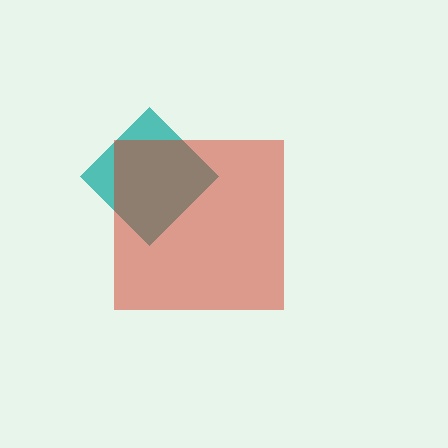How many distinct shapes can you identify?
There are 2 distinct shapes: a teal diamond, a red square.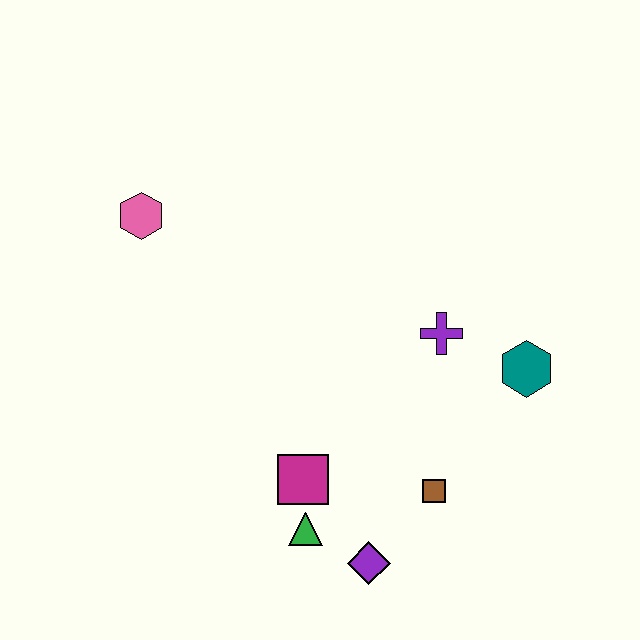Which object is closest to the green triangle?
The magenta square is closest to the green triangle.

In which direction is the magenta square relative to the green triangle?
The magenta square is above the green triangle.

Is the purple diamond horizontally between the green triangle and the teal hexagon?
Yes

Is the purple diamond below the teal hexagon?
Yes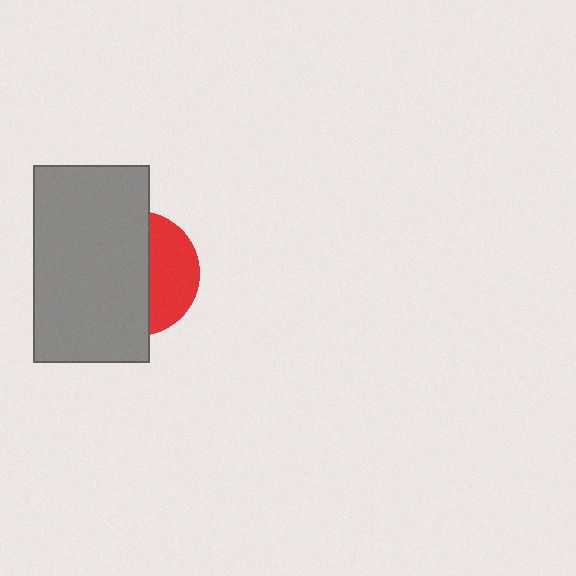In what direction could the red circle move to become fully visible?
The red circle could move right. That would shift it out from behind the gray rectangle entirely.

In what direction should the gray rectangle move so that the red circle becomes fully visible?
The gray rectangle should move left. That is the shortest direction to clear the overlap and leave the red circle fully visible.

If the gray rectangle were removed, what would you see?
You would see the complete red circle.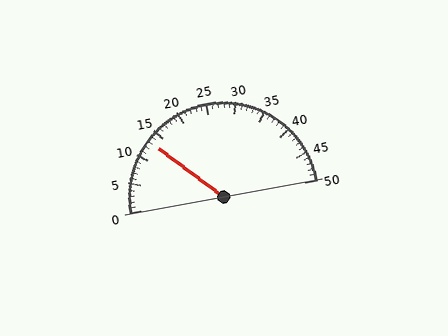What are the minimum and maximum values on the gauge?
The gauge ranges from 0 to 50.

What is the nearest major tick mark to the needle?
The nearest major tick mark is 15.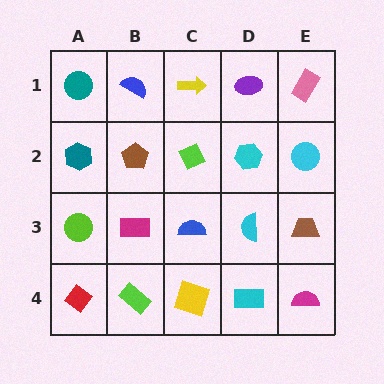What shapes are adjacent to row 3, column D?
A cyan hexagon (row 2, column D), a cyan rectangle (row 4, column D), a blue semicircle (row 3, column C), a brown trapezoid (row 3, column E).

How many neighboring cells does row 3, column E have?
3.